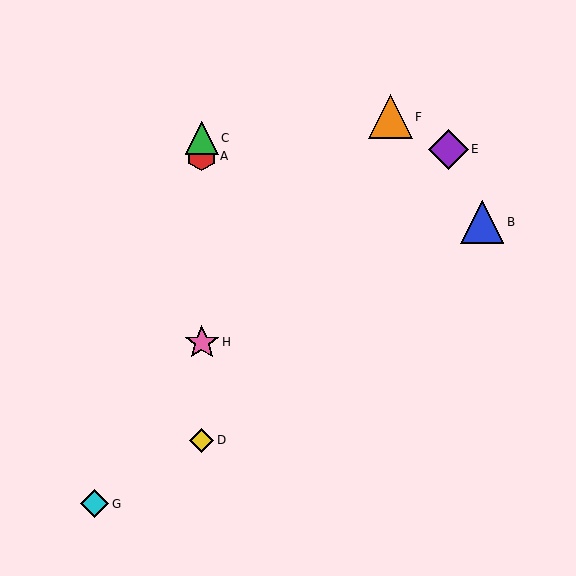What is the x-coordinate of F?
Object F is at x≈391.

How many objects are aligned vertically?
4 objects (A, C, D, H) are aligned vertically.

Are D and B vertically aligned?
No, D is at x≈202 and B is at x≈482.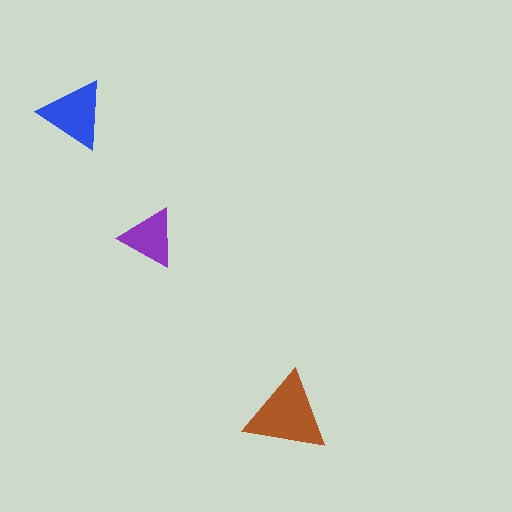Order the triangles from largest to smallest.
the brown one, the blue one, the purple one.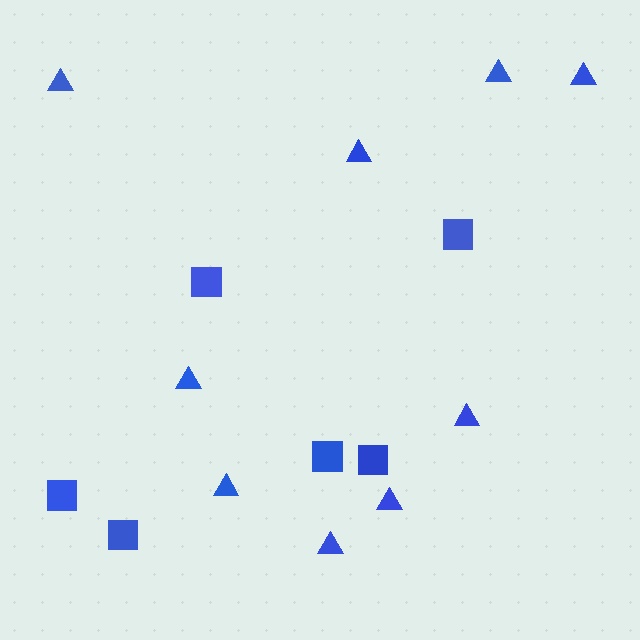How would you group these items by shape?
There are 2 groups: one group of squares (6) and one group of triangles (9).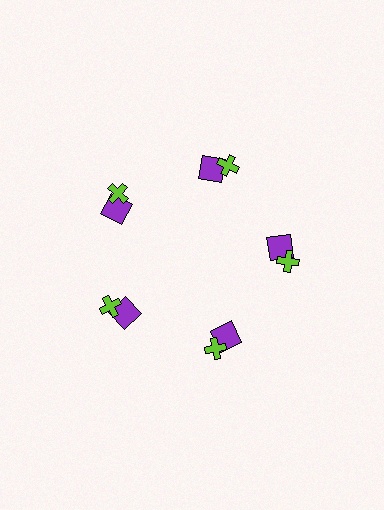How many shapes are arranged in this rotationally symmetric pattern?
There are 10 shapes, arranged in 5 groups of 2.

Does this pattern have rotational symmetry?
Yes, this pattern has 5-fold rotational symmetry. It looks the same after rotating 72 degrees around the center.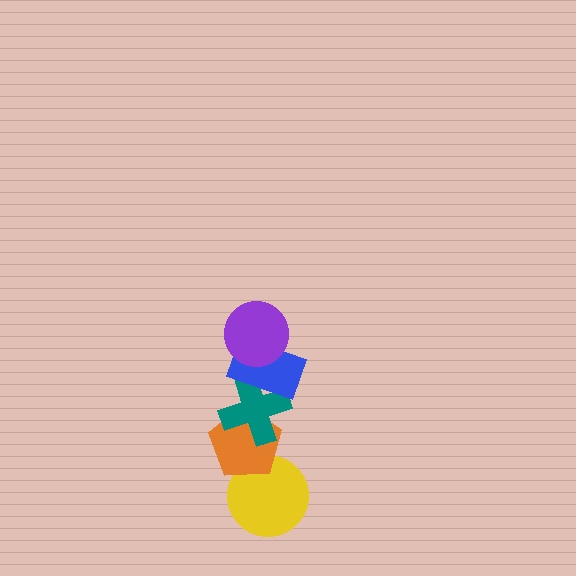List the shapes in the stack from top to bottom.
From top to bottom: the purple circle, the blue rectangle, the teal cross, the orange pentagon, the yellow circle.